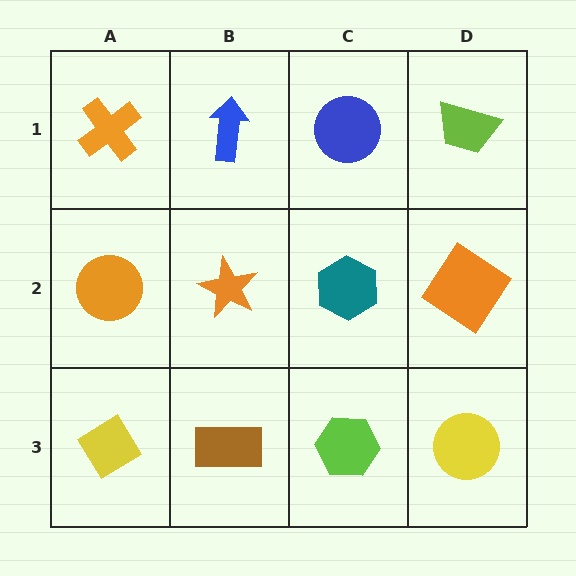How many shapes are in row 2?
4 shapes.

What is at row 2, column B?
An orange star.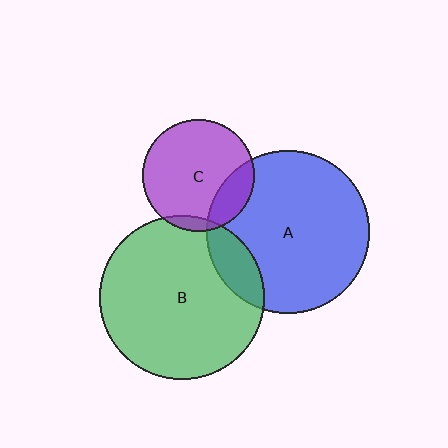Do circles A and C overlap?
Yes.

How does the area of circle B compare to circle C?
Approximately 2.2 times.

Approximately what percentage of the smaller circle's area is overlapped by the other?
Approximately 20%.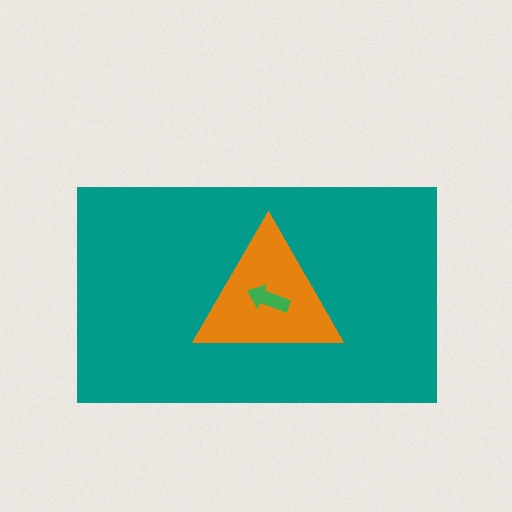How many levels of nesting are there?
3.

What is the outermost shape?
The teal rectangle.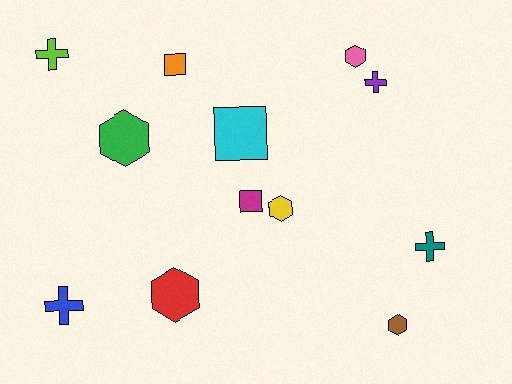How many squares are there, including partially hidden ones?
There are 3 squares.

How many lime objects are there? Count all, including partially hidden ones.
There is 1 lime object.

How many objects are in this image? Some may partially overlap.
There are 12 objects.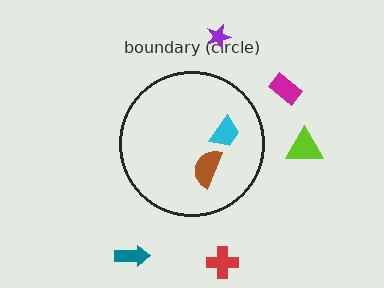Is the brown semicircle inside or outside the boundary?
Inside.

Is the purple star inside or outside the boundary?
Outside.